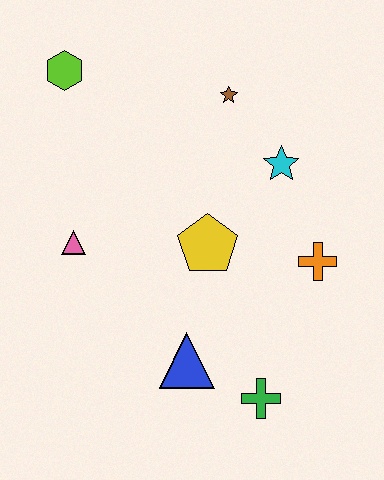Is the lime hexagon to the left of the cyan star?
Yes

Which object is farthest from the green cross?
The lime hexagon is farthest from the green cross.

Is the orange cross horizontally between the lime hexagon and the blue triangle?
No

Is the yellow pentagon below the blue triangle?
No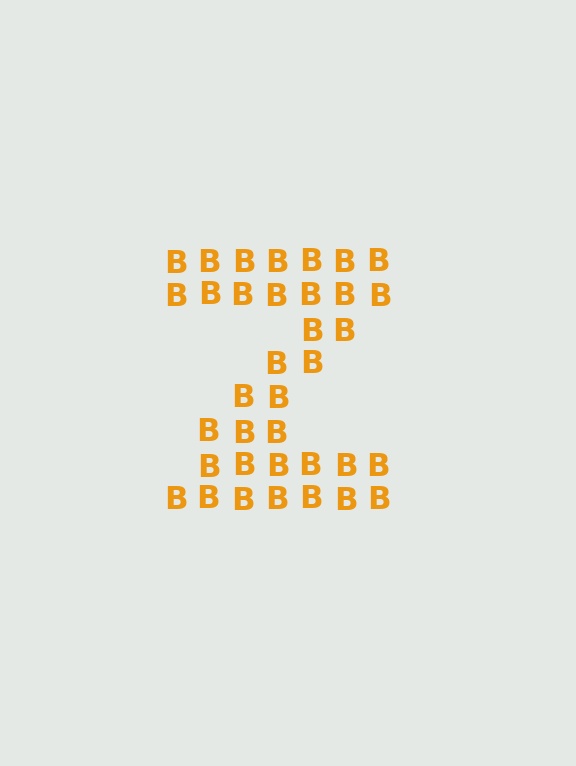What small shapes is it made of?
It is made of small letter B's.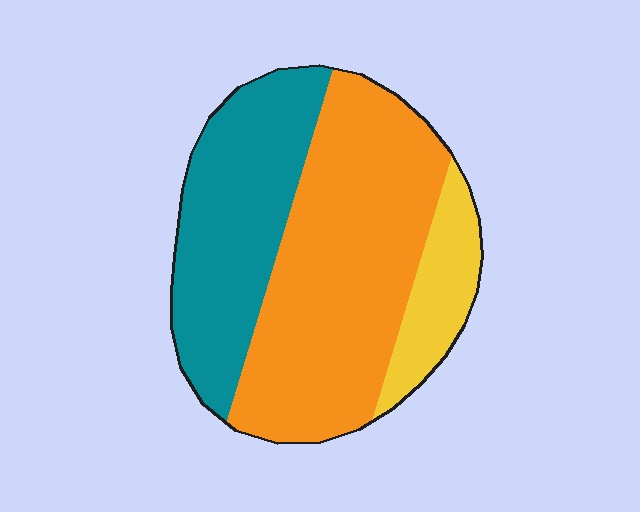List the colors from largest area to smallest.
From largest to smallest: orange, teal, yellow.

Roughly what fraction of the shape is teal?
Teal takes up about one third (1/3) of the shape.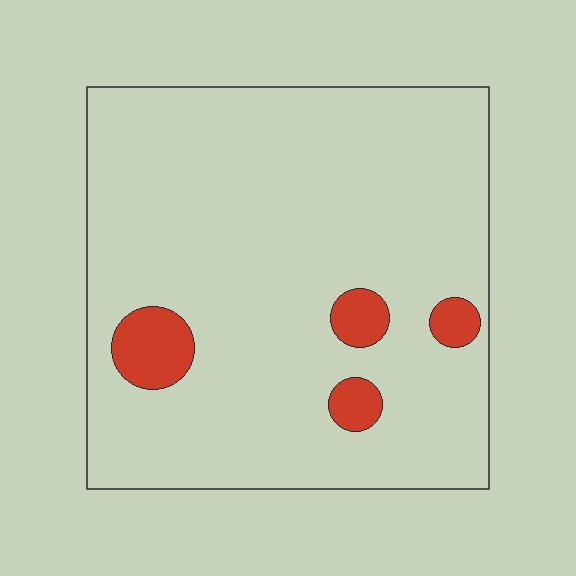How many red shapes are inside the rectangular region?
4.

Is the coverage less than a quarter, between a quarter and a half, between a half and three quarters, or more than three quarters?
Less than a quarter.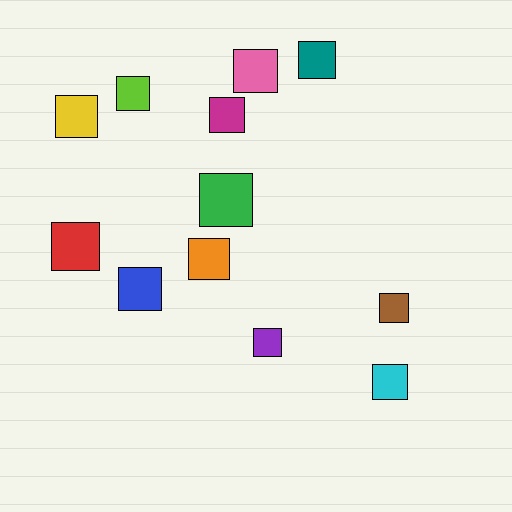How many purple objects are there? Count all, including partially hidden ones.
There is 1 purple object.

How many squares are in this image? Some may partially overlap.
There are 12 squares.